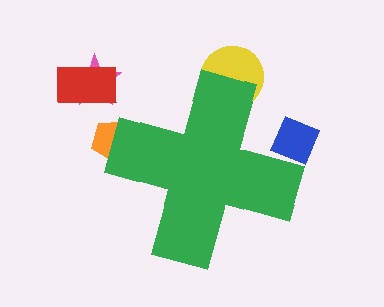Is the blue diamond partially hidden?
Yes, the blue diamond is partially hidden behind the green cross.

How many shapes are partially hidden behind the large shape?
3 shapes are partially hidden.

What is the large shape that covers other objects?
A green cross.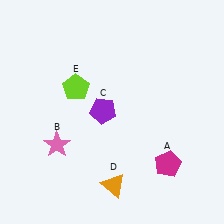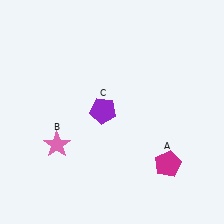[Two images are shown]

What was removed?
The orange triangle (D), the lime pentagon (E) were removed in Image 2.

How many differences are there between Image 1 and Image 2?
There are 2 differences between the two images.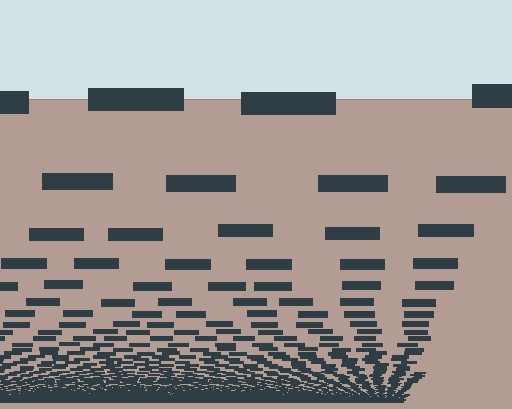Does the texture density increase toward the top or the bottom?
Density increases toward the bottom.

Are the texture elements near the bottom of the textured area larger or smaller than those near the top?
Smaller. The gradient is inverted — elements near the bottom are smaller and denser.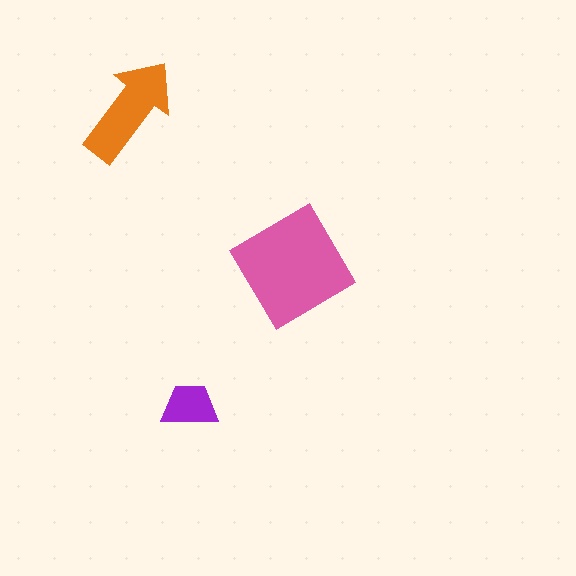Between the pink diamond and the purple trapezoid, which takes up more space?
The pink diamond.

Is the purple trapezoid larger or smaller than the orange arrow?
Smaller.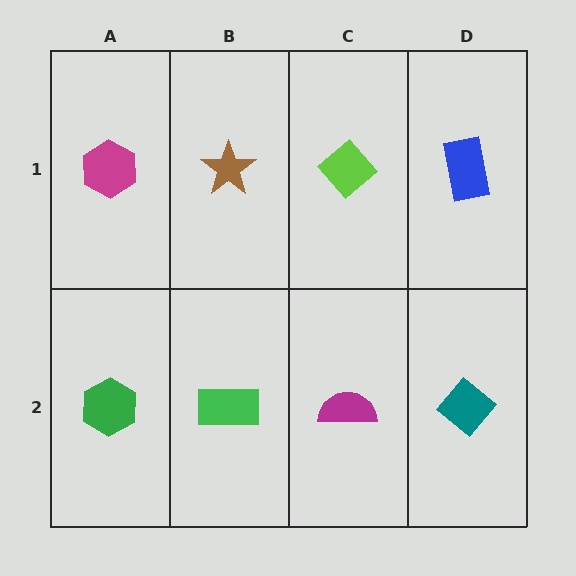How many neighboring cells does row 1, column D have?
2.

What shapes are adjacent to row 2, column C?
A lime diamond (row 1, column C), a green rectangle (row 2, column B), a teal diamond (row 2, column D).